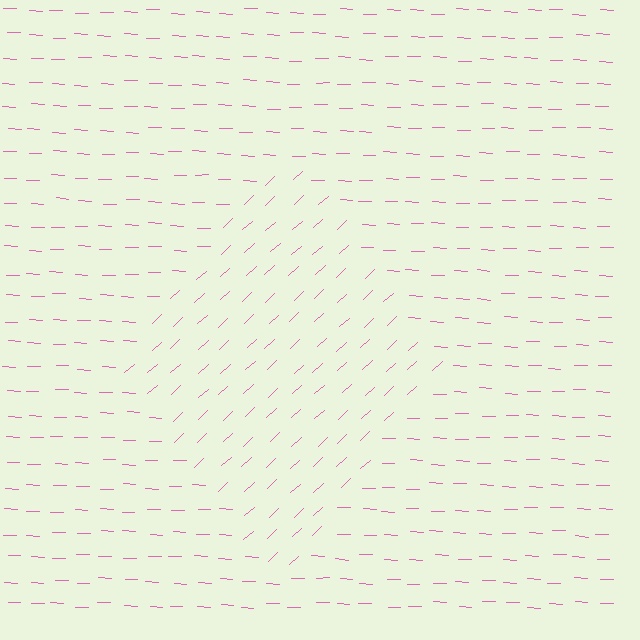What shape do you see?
I see a diamond.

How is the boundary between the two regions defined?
The boundary is defined purely by a change in line orientation (approximately 45 degrees difference). All lines are the same color and thickness.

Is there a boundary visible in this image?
Yes, there is a texture boundary formed by a change in line orientation.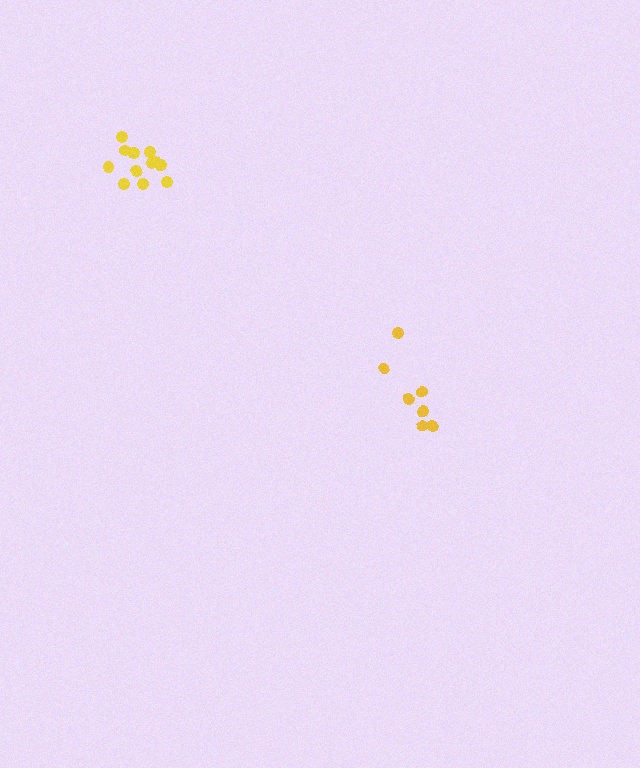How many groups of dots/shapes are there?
There are 2 groups.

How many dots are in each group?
Group 1: 12 dots, Group 2: 7 dots (19 total).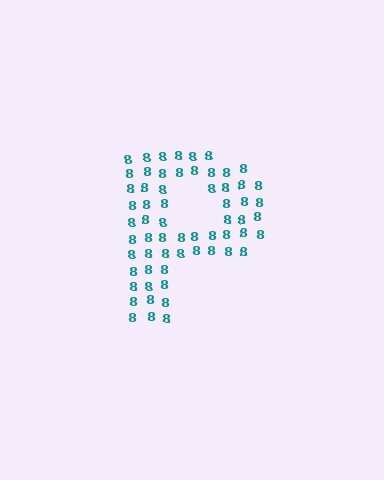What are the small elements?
The small elements are digit 8's.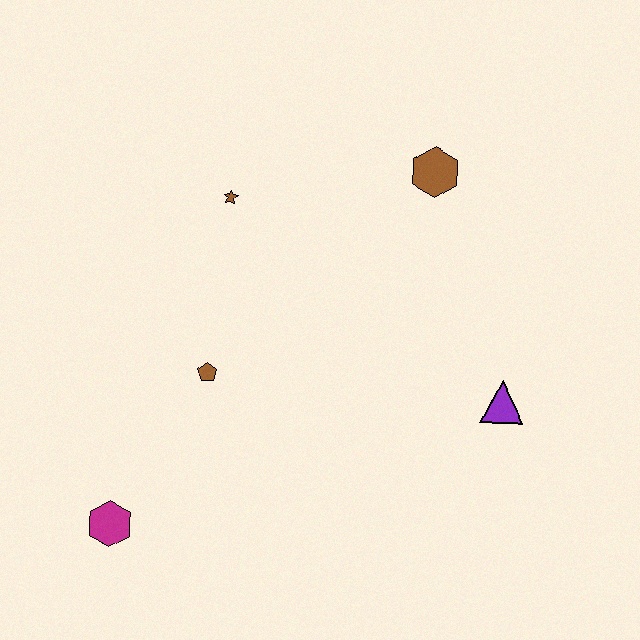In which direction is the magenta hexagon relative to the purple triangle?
The magenta hexagon is to the left of the purple triangle.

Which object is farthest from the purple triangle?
The magenta hexagon is farthest from the purple triangle.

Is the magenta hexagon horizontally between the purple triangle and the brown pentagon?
No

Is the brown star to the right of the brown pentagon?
Yes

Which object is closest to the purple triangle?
The brown hexagon is closest to the purple triangle.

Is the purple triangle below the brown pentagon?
Yes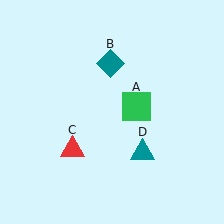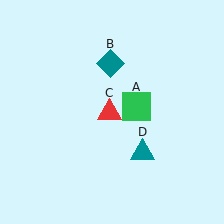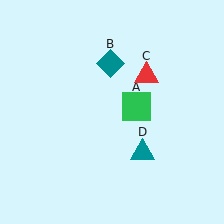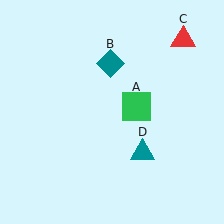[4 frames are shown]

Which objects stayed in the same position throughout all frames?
Green square (object A) and teal diamond (object B) and teal triangle (object D) remained stationary.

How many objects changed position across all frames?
1 object changed position: red triangle (object C).